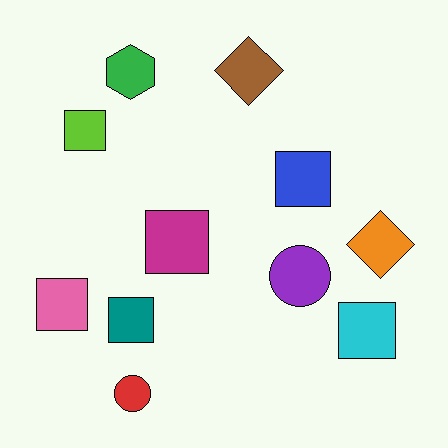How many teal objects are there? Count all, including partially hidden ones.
There is 1 teal object.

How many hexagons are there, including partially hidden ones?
There is 1 hexagon.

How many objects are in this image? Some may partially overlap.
There are 11 objects.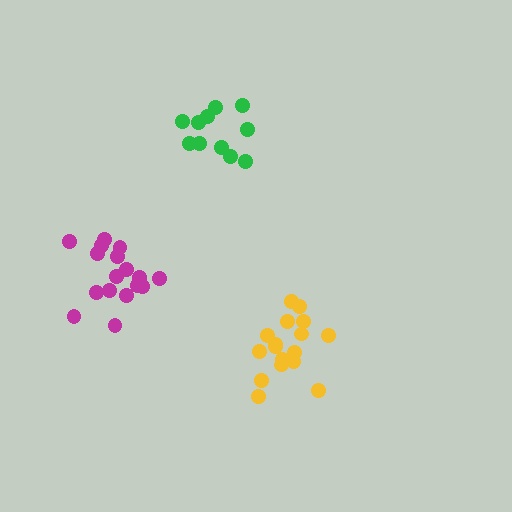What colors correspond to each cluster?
The clusters are colored: green, yellow, magenta.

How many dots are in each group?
Group 1: 11 dots, Group 2: 17 dots, Group 3: 17 dots (45 total).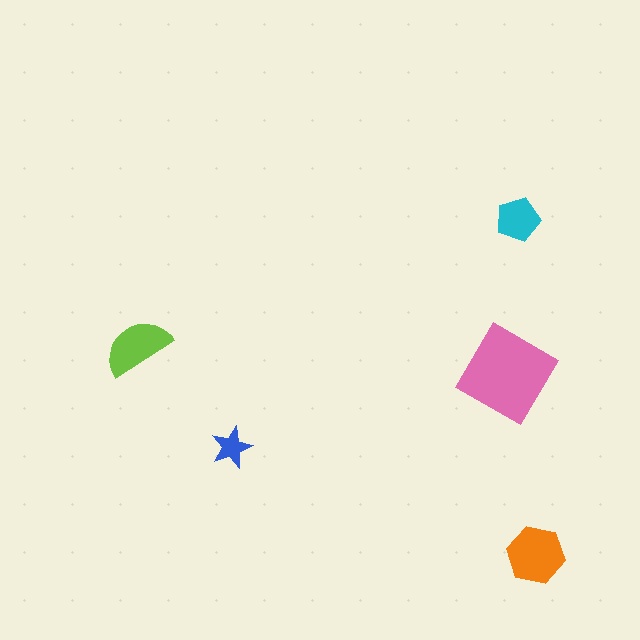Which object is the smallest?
The blue star.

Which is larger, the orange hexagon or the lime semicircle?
The orange hexagon.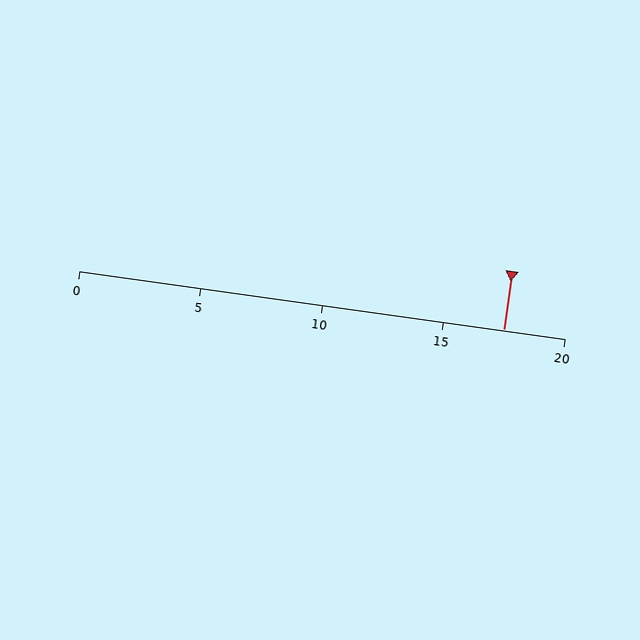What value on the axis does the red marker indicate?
The marker indicates approximately 17.5.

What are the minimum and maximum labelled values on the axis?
The axis runs from 0 to 20.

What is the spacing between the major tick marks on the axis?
The major ticks are spaced 5 apart.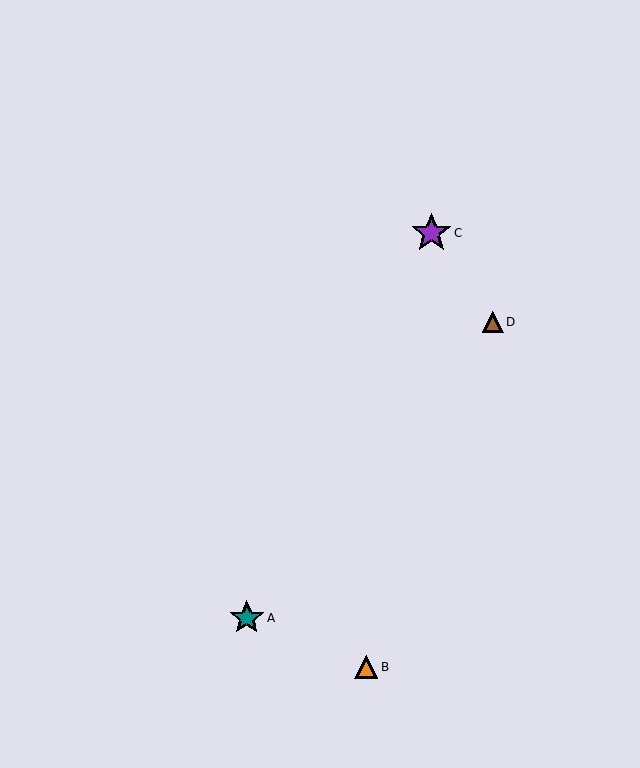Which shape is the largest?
The purple star (labeled C) is the largest.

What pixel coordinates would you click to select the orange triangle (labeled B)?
Click at (366, 667) to select the orange triangle B.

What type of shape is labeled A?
Shape A is a teal star.